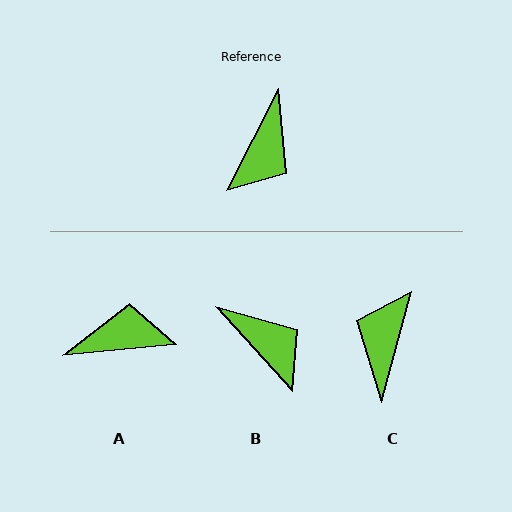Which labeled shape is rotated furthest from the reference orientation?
C, about 168 degrees away.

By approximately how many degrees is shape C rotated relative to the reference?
Approximately 168 degrees clockwise.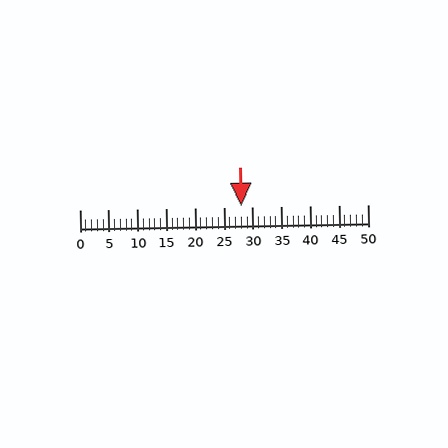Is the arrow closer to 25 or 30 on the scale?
The arrow is closer to 30.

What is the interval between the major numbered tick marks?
The major tick marks are spaced 5 units apart.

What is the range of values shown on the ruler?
The ruler shows values from 0 to 50.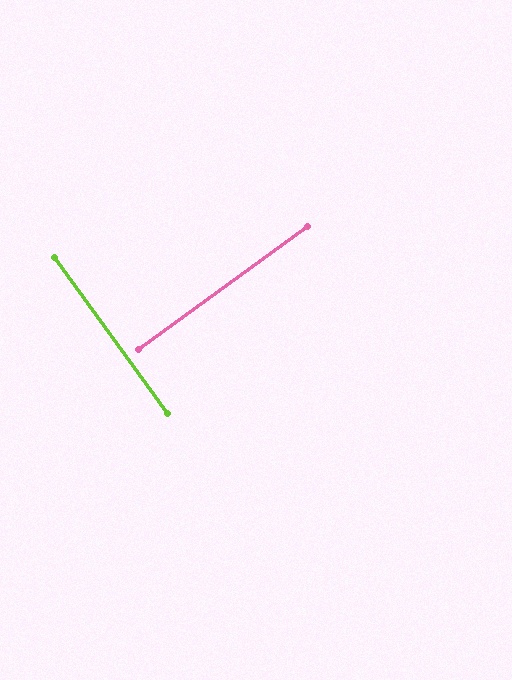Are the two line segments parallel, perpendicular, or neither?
Perpendicular — they meet at approximately 90°.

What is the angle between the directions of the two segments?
Approximately 90 degrees.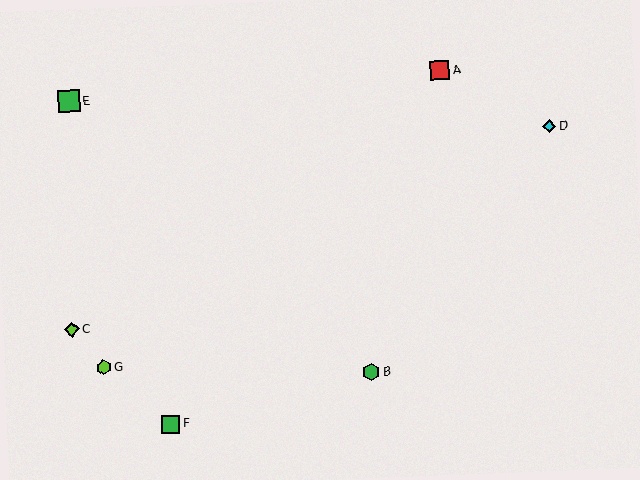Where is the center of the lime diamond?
The center of the lime diamond is at (72, 329).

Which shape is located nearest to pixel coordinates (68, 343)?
The lime diamond (labeled C) at (72, 329) is nearest to that location.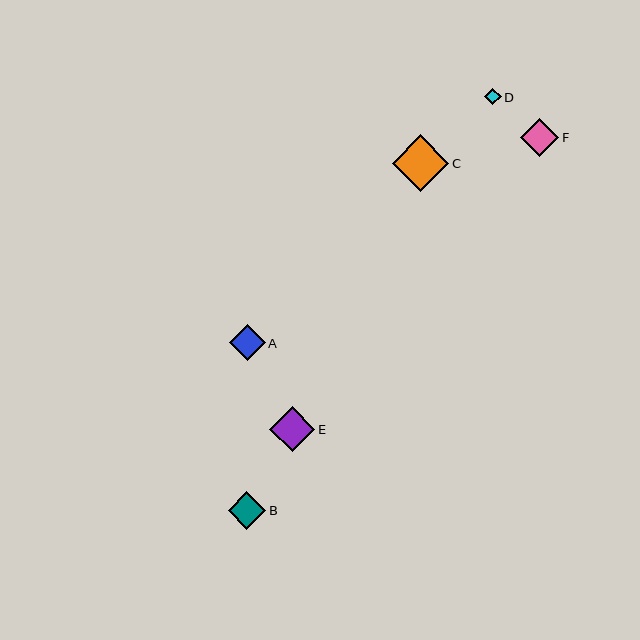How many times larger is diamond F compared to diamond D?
Diamond F is approximately 2.3 times the size of diamond D.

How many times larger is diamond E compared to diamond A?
Diamond E is approximately 1.3 times the size of diamond A.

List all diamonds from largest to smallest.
From largest to smallest: C, E, F, B, A, D.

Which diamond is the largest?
Diamond C is the largest with a size of approximately 57 pixels.